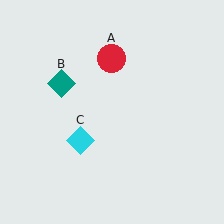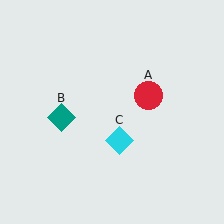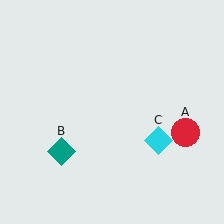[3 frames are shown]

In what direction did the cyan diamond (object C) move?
The cyan diamond (object C) moved right.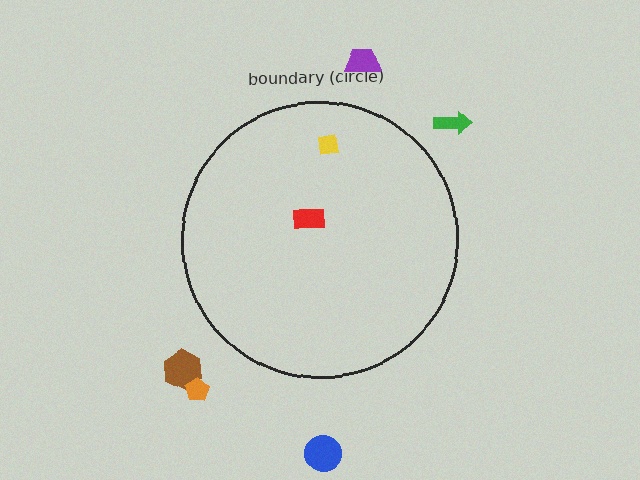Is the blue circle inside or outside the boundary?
Outside.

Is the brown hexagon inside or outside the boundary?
Outside.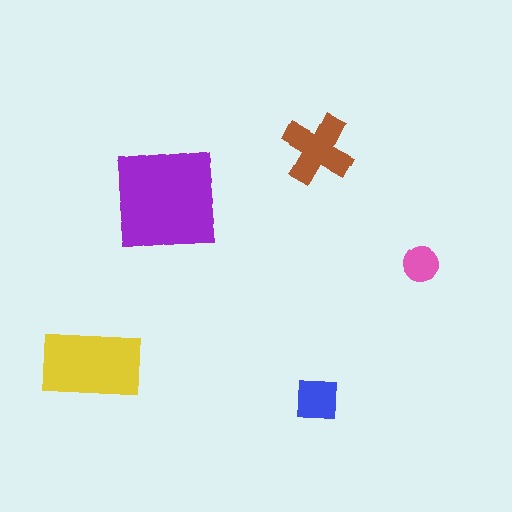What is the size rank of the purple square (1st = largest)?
1st.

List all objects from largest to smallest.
The purple square, the yellow rectangle, the brown cross, the blue square, the pink circle.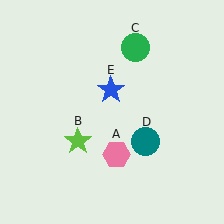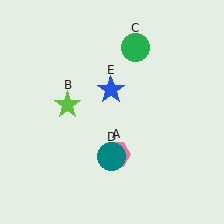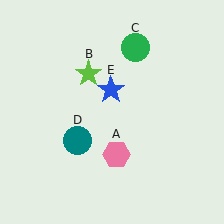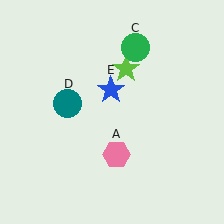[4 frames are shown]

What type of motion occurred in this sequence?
The lime star (object B), teal circle (object D) rotated clockwise around the center of the scene.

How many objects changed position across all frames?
2 objects changed position: lime star (object B), teal circle (object D).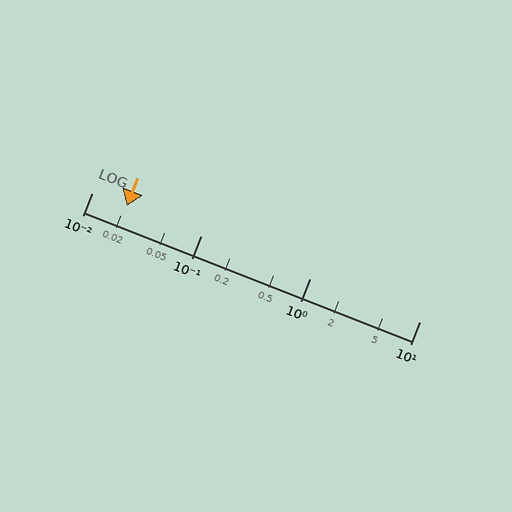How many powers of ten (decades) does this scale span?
The scale spans 3 decades, from 0.01 to 10.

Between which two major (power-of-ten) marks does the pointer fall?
The pointer is between 0.01 and 0.1.